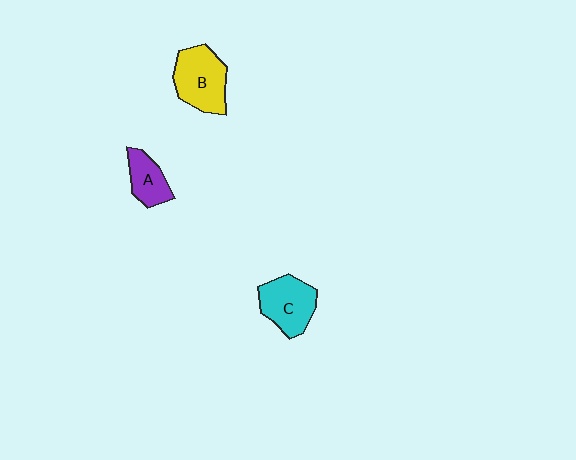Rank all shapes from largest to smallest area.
From largest to smallest: B (yellow), C (cyan), A (purple).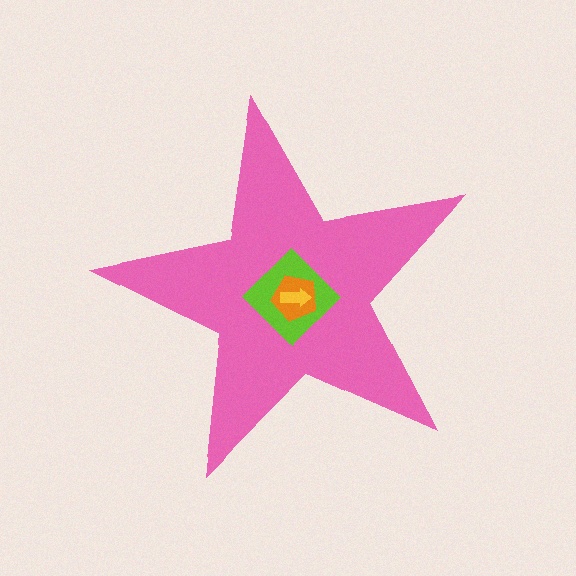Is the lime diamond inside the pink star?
Yes.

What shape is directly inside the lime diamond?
The orange pentagon.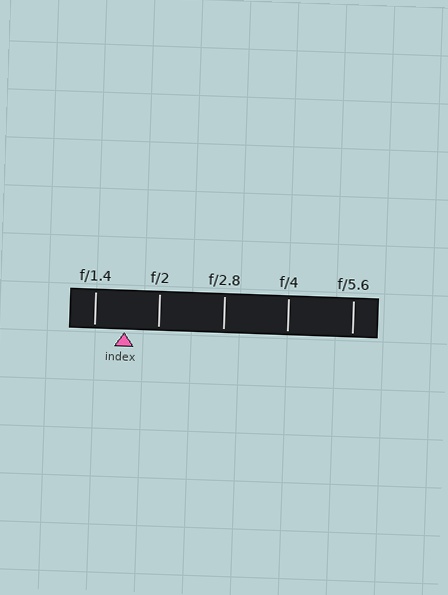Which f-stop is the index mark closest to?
The index mark is closest to f/1.4.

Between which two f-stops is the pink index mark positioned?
The index mark is between f/1.4 and f/2.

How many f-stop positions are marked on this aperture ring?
There are 5 f-stop positions marked.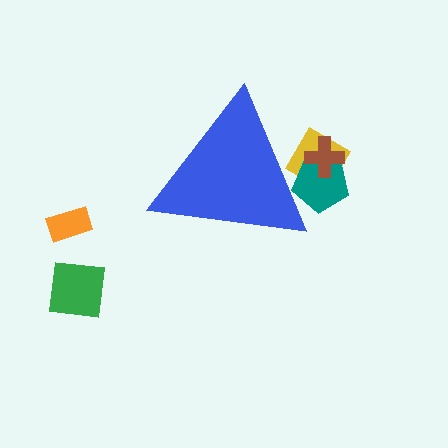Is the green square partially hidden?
No, the green square is fully visible.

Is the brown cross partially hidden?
Yes, the brown cross is partially hidden behind the blue triangle.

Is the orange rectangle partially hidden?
No, the orange rectangle is fully visible.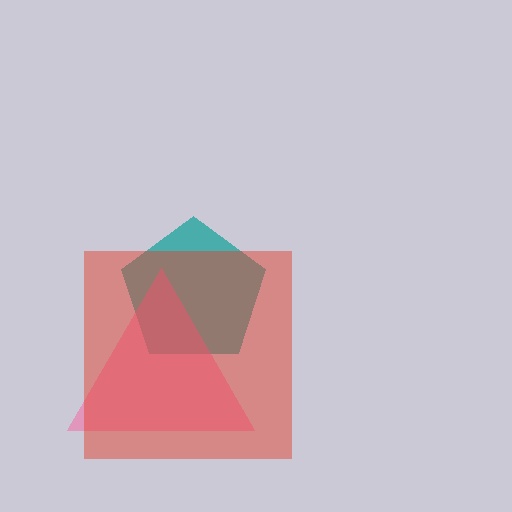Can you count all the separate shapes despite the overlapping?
Yes, there are 3 separate shapes.